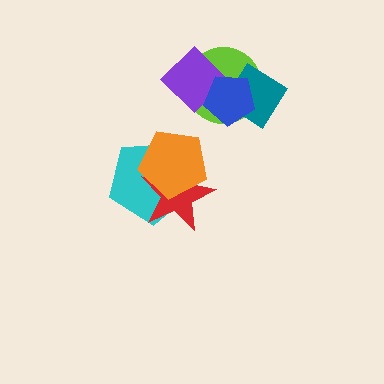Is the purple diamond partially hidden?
Yes, it is partially covered by another shape.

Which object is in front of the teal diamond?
The blue pentagon is in front of the teal diamond.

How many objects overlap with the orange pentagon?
2 objects overlap with the orange pentagon.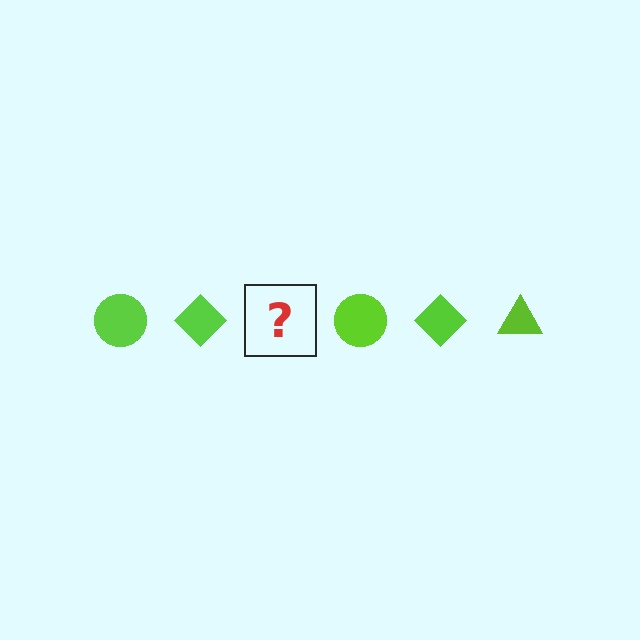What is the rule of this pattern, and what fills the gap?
The rule is that the pattern cycles through circle, diamond, triangle shapes in lime. The gap should be filled with a lime triangle.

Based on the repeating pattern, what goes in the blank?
The blank should be a lime triangle.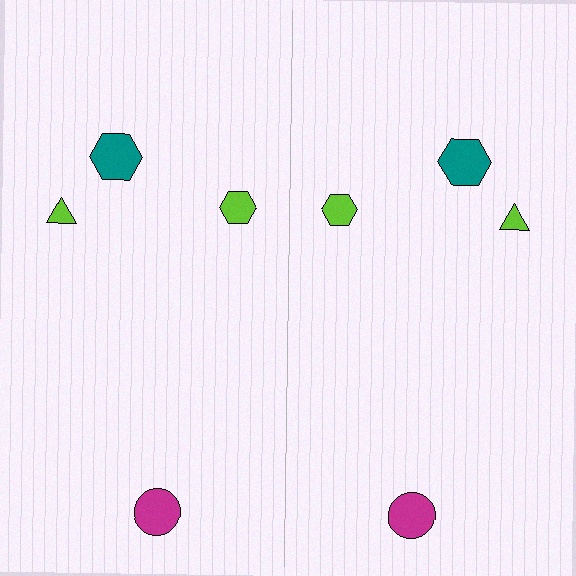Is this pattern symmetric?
Yes, this pattern has bilateral (reflection) symmetry.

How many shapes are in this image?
There are 8 shapes in this image.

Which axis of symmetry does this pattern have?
The pattern has a vertical axis of symmetry running through the center of the image.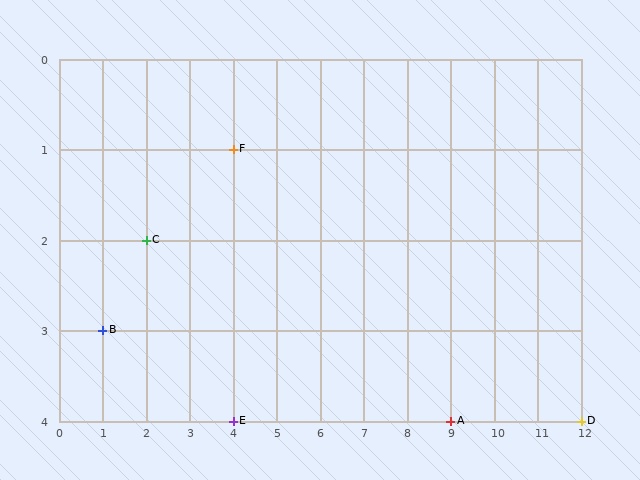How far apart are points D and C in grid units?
Points D and C are 10 columns and 2 rows apart (about 10.2 grid units diagonally).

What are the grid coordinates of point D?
Point D is at grid coordinates (12, 4).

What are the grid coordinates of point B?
Point B is at grid coordinates (1, 3).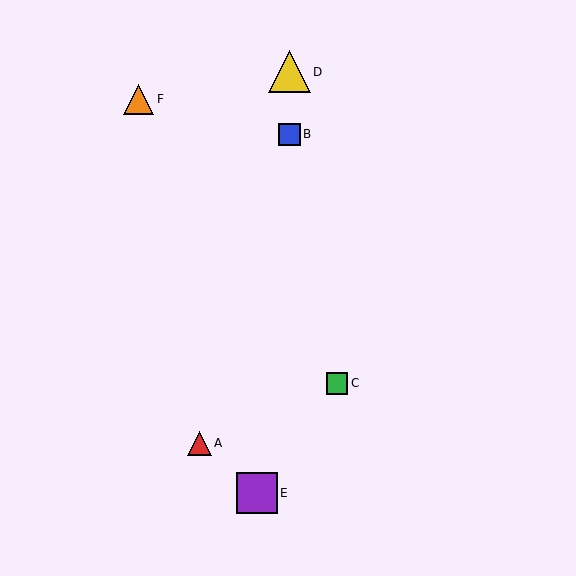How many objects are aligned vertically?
2 objects (B, D) are aligned vertically.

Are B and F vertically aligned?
No, B is at x≈289 and F is at x≈139.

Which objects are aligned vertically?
Objects B, D are aligned vertically.